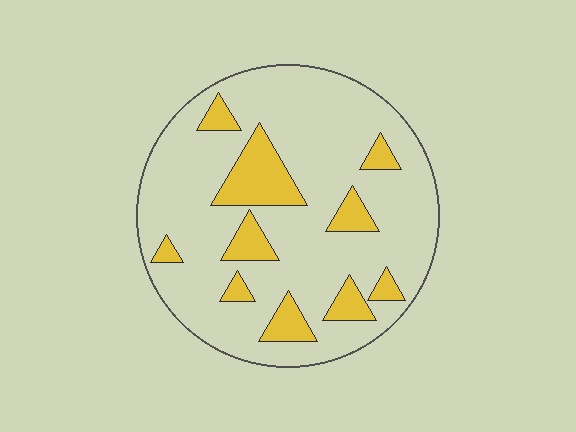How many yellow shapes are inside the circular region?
10.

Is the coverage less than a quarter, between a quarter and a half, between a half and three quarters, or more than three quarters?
Less than a quarter.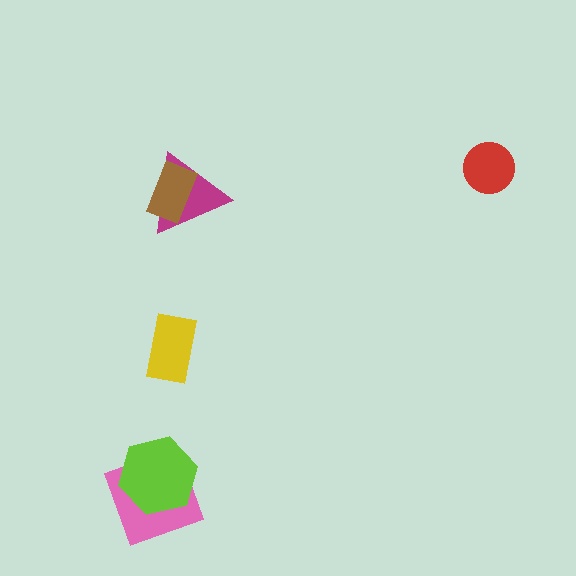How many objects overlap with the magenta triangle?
1 object overlaps with the magenta triangle.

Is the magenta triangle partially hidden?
Yes, it is partially covered by another shape.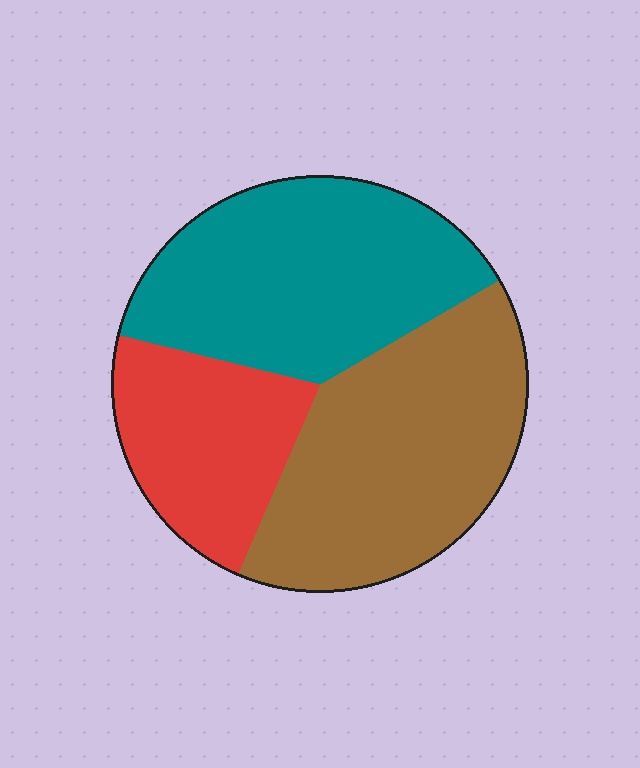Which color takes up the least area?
Red, at roughly 20%.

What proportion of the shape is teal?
Teal takes up about three eighths (3/8) of the shape.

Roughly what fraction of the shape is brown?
Brown covers 40% of the shape.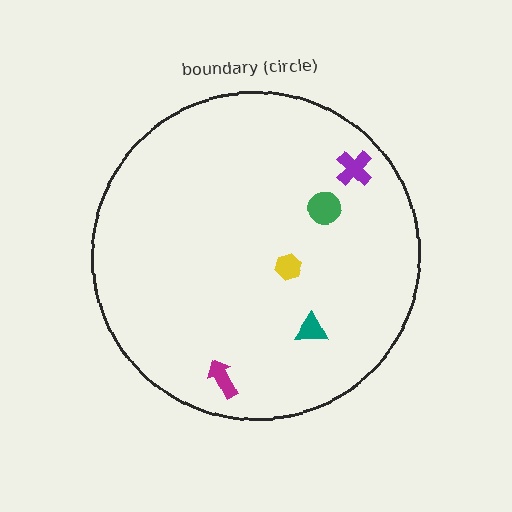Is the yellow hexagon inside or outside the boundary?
Inside.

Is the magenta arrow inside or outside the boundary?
Inside.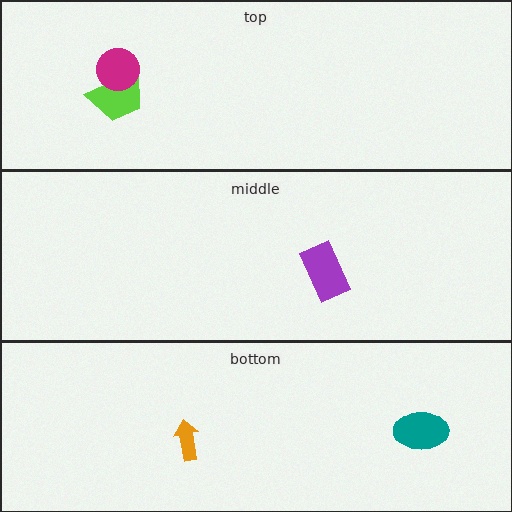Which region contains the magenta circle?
The top region.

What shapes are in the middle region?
The purple rectangle.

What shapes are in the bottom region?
The teal ellipse, the orange arrow.